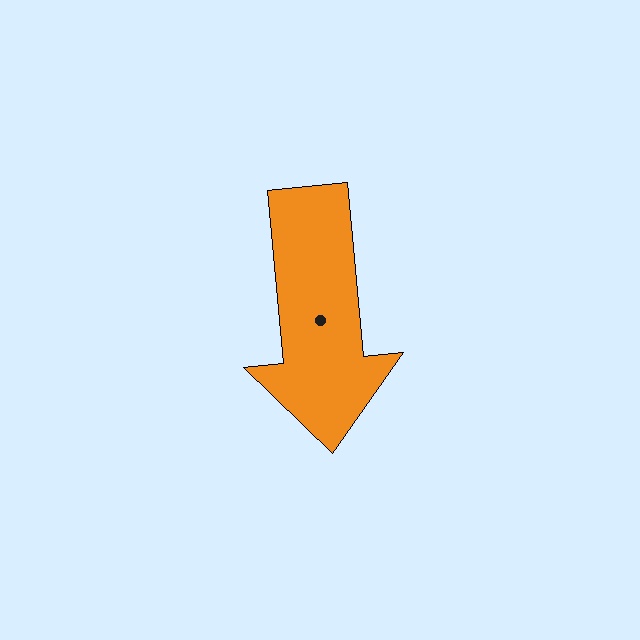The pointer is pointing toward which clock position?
Roughly 6 o'clock.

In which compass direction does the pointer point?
South.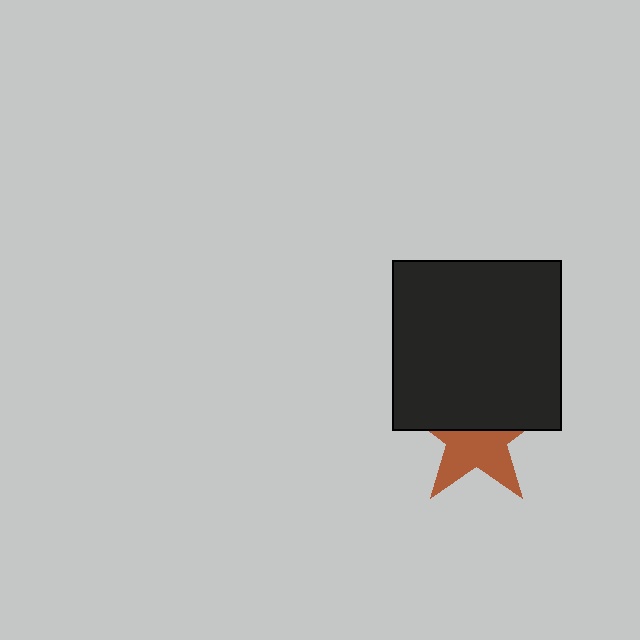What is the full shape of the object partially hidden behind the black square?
The partially hidden object is a brown star.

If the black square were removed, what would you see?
You would see the complete brown star.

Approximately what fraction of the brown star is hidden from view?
Roughly 50% of the brown star is hidden behind the black square.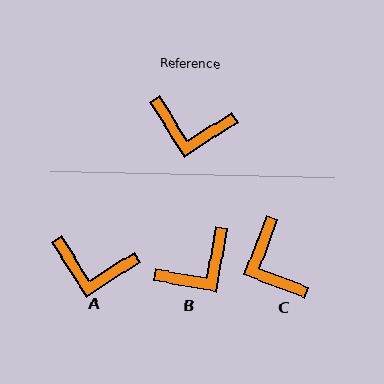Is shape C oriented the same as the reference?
No, it is off by about 54 degrees.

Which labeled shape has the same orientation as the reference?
A.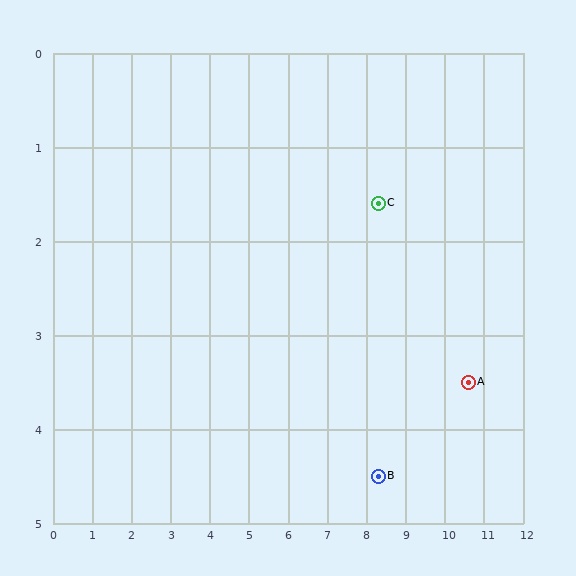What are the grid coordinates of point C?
Point C is at approximately (8.3, 1.6).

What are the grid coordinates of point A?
Point A is at approximately (10.6, 3.5).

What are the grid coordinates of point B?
Point B is at approximately (8.3, 4.5).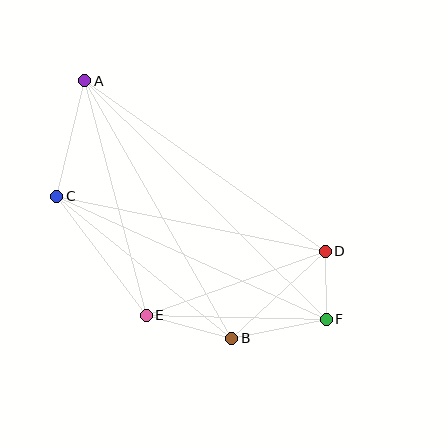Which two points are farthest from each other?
Points A and F are farthest from each other.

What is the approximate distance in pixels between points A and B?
The distance between A and B is approximately 297 pixels.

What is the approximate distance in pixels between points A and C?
The distance between A and C is approximately 119 pixels.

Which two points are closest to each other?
Points D and F are closest to each other.